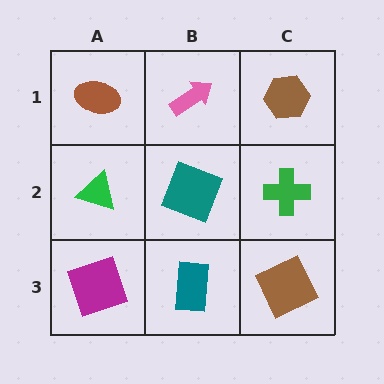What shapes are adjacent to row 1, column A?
A green triangle (row 2, column A), a pink arrow (row 1, column B).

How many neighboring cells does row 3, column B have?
3.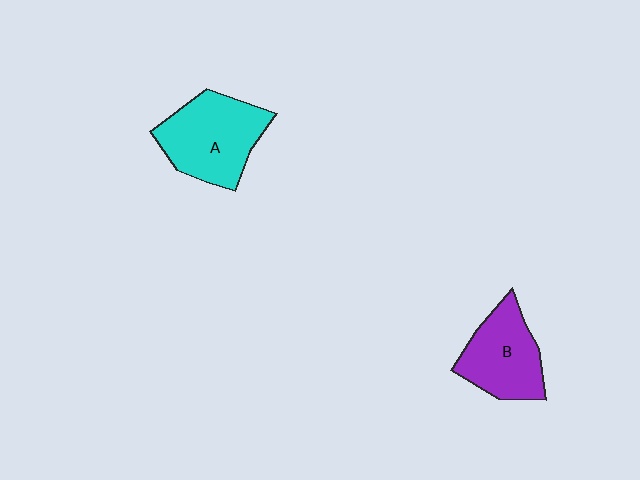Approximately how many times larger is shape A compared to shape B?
Approximately 1.2 times.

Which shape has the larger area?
Shape A (cyan).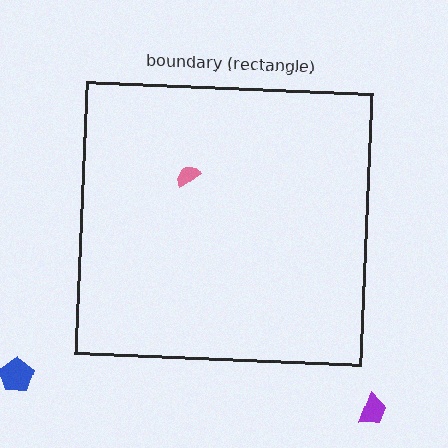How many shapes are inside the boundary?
1 inside, 2 outside.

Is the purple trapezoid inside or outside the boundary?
Outside.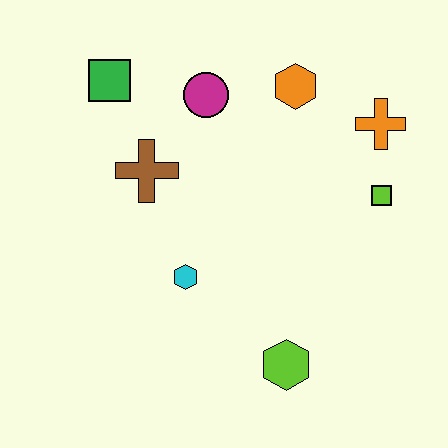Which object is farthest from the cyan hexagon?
The orange cross is farthest from the cyan hexagon.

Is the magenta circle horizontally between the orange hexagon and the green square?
Yes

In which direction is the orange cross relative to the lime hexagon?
The orange cross is above the lime hexagon.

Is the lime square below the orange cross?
Yes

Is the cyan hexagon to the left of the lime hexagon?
Yes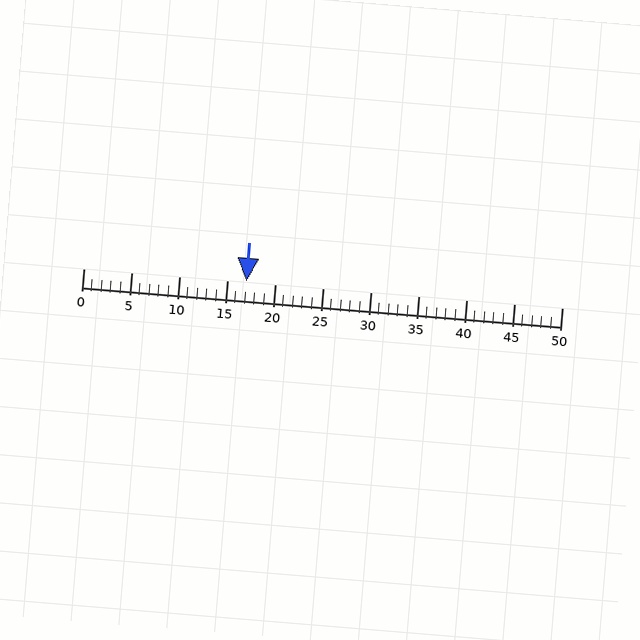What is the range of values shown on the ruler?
The ruler shows values from 0 to 50.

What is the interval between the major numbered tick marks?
The major tick marks are spaced 5 units apart.